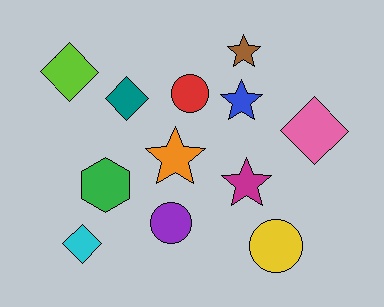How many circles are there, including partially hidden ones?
There are 3 circles.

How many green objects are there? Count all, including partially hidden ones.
There is 1 green object.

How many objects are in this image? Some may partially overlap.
There are 12 objects.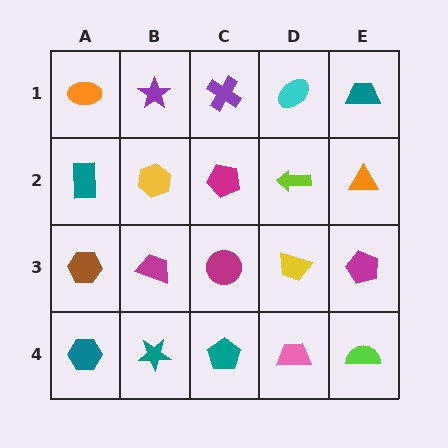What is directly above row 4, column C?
A magenta circle.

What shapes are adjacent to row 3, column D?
A lime arrow (row 2, column D), a pink trapezoid (row 4, column D), a magenta circle (row 3, column C), a magenta pentagon (row 3, column E).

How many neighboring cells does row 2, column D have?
4.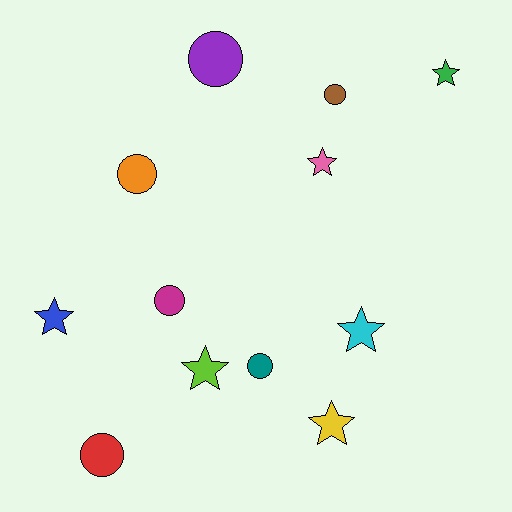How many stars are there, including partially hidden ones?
There are 6 stars.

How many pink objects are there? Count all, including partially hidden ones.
There is 1 pink object.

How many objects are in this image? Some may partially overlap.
There are 12 objects.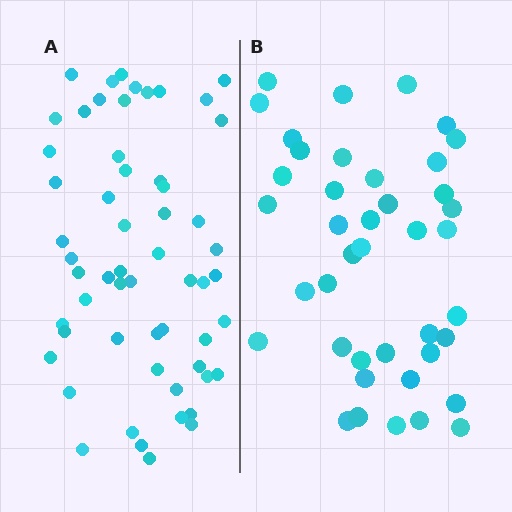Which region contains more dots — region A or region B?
Region A (the left region) has more dots.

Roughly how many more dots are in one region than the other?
Region A has approximately 15 more dots than region B.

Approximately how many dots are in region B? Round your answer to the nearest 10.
About 40 dots. (The exact count is 41, which rounds to 40.)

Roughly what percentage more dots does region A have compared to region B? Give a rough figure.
About 40% more.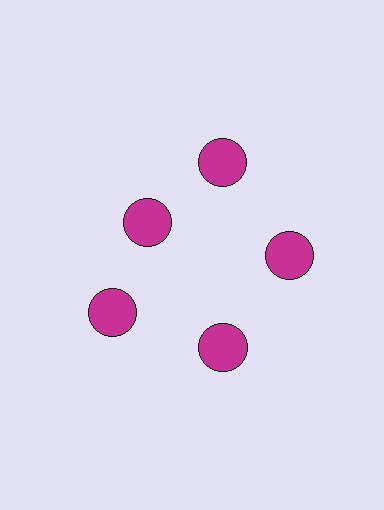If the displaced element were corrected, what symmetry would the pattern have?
It would have 5-fold rotational symmetry — the pattern would map onto itself every 72 degrees.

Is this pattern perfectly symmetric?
No. The 5 magenta circles are arranged in a ring, but one element near the 10 o'clock position is pulled inward toward the center, breaking the 5-fold rotational symmetry.